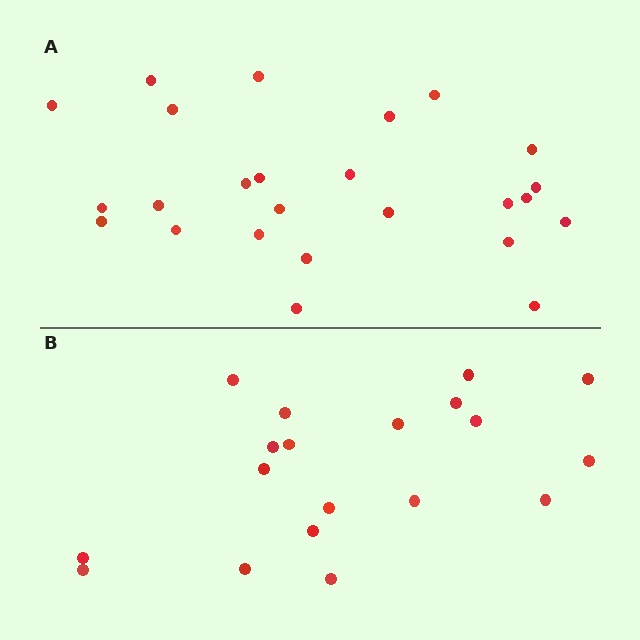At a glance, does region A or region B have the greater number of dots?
Region A (the top region) has more dots.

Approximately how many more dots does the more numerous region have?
Region A has about 6 more dots than region B.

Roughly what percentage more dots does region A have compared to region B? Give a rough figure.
About 30% more.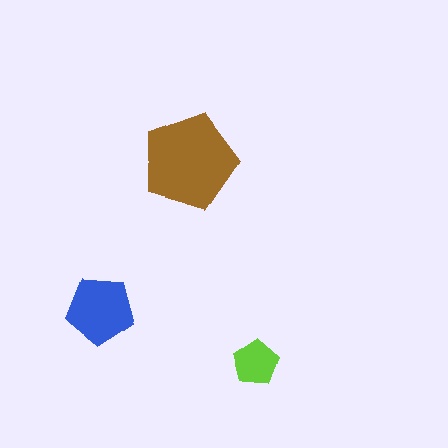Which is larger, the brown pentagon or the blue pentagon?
The brown one.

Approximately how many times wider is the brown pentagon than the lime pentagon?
About 2 times wider.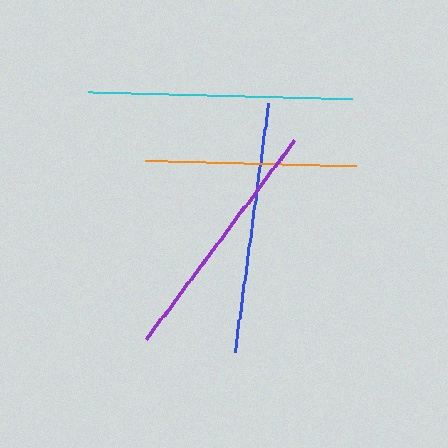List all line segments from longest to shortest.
From longest to shortest: cyan, blue, purple, orange.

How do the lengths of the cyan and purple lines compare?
The cyan and purple lines are approximately the same length.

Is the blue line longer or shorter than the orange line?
The blue line is longer than the orange line.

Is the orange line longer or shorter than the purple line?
The purple line is longer than the orange line.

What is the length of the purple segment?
The purple segment is approximately 249 pixels long.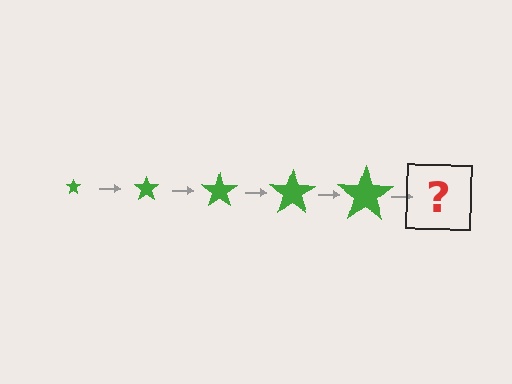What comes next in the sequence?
The next element should be a green star, larger than the previous one.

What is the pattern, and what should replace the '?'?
The pattern is that the star gets progressively larger each step. The '?' should be a green star, larger than the previous one.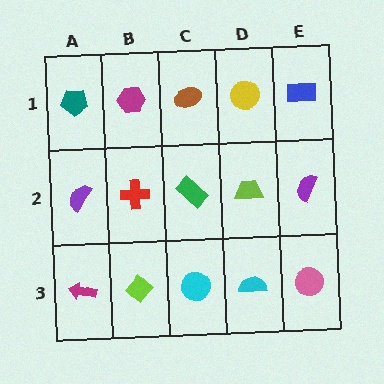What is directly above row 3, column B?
A red cross.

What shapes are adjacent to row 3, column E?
A purple semicircle (row 2, column E), a cyan semicircle (row 3, column D).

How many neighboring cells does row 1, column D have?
3.